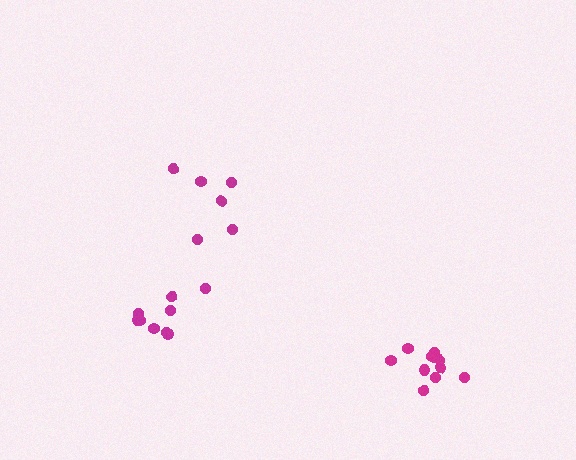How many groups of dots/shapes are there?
There are 3 groups.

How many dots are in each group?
Group 1: 6 dots, Group 2: 9 dots, Group 3: 11 dots (26 total).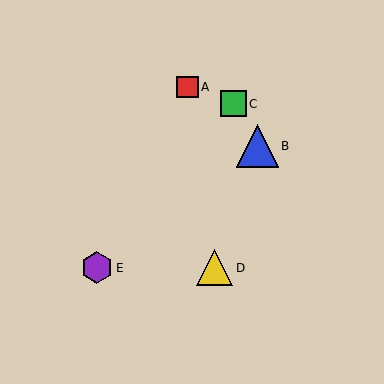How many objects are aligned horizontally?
2 objects (D, E) are aligned horizontally.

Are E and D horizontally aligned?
Yes, both are at y≈268.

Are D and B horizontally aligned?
No, D is at y≈268 and B is at y≈146.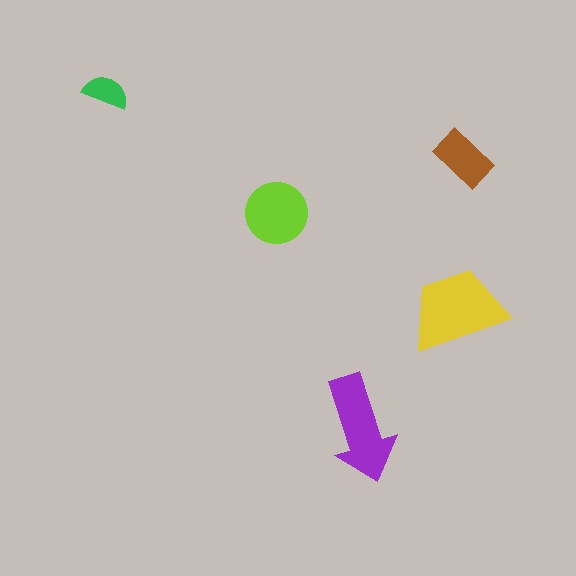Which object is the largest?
The yellow trapezoid.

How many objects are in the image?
There are 5 objects in the image.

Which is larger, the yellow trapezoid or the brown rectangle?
The yellow trapezoid.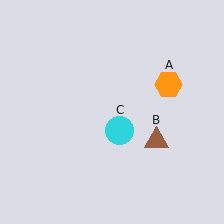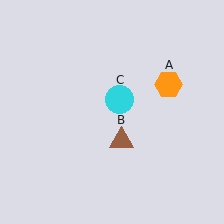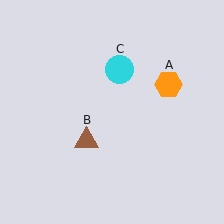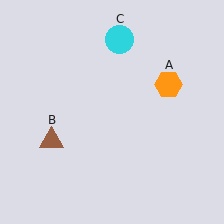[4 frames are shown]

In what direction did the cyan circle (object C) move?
The cyan circle (object C) moved up.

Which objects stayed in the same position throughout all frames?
Orange hexagon (object A) remained stationary.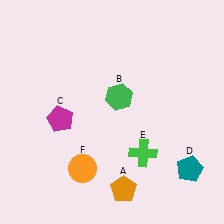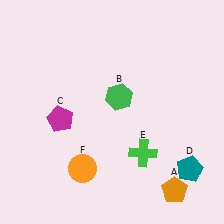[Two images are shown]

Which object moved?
The orange pentagon (A) moved right.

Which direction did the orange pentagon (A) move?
The orange pentagon (A) moved right.